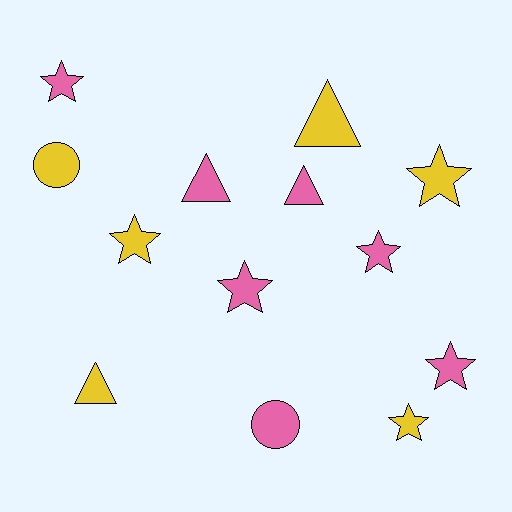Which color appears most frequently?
Pink, with 7 objects.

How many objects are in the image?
There are 13 objects.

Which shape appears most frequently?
Star, with 7 objects.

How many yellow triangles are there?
There are 2 yellow triangles.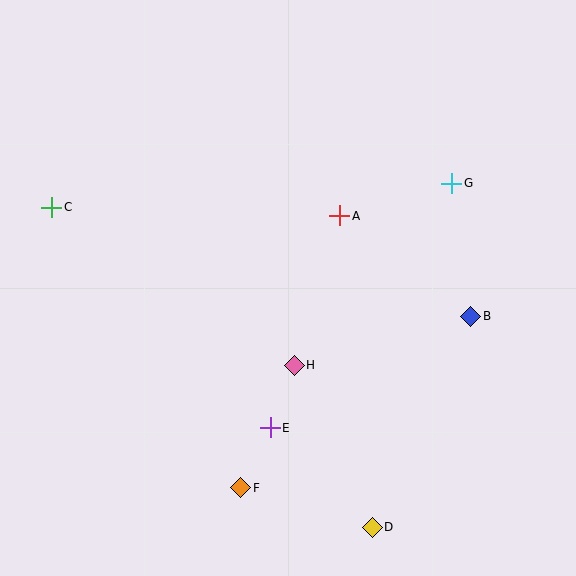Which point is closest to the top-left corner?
Point C is closest to the top-left corner.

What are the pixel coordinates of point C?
Point C is at (52, 207).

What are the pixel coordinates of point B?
Point B is at (471, 316).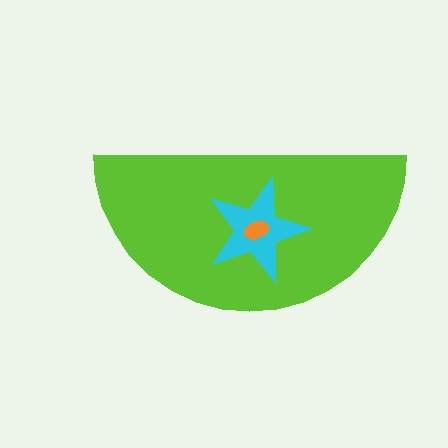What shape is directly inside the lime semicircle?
The cyan star.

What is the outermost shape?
The lime semicircle.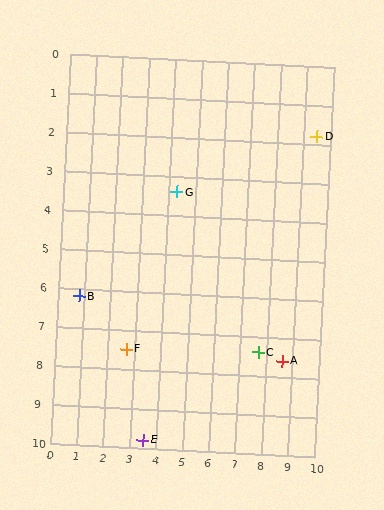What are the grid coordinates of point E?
Point E is at approximately (3.5, 9.8).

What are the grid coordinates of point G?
Point G is at approximately (4.3, 3.4).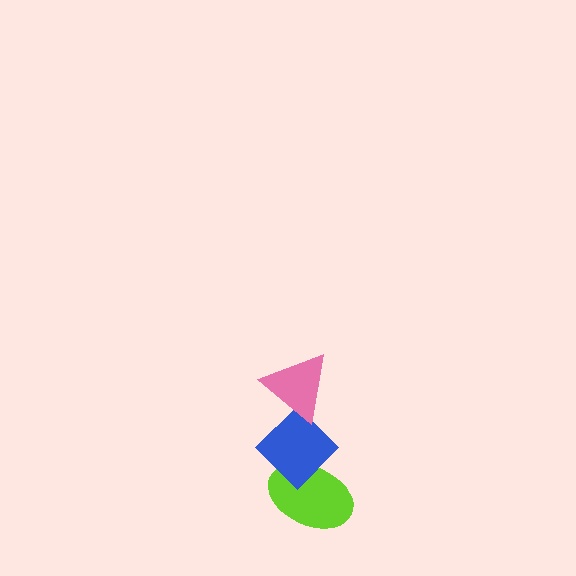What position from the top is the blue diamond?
The blue diamond is 2nd from the top.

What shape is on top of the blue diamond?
The pink triangle is on top of the blue diamond.